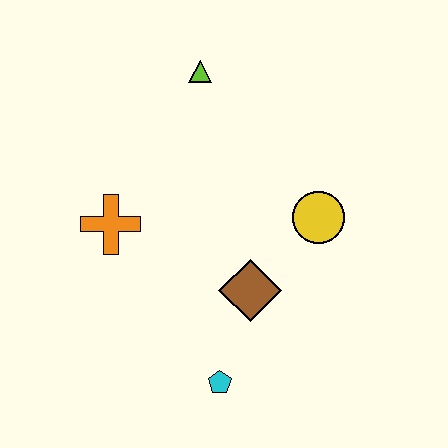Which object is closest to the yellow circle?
The brown diamond is closest to the yellow circle.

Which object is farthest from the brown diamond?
The lime triangle is farthest from the brown diamond.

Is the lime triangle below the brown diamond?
No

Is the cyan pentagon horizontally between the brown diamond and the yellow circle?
No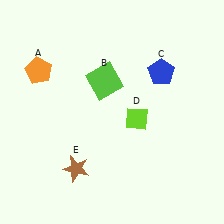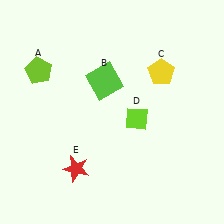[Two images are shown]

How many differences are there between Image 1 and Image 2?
There are 3 differences between the two images.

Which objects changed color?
A changed from orange to lime. C changed from blue to yellow. E changed from brown to red.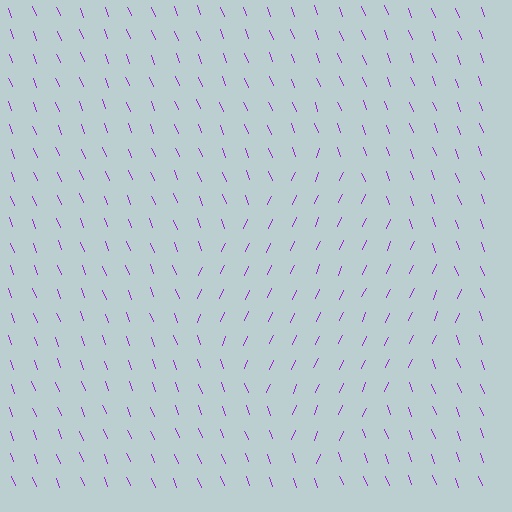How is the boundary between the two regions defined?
The boundary is defined purely by a change in line orientation (approximately 45 degrees difference). All lines are the same color and thickness.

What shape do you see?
I see a diamond.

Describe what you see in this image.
The image is filled with small purple line segments. A diamond region in the image has lines oriented differently from the surrounding lines, creating a visible texture boundary.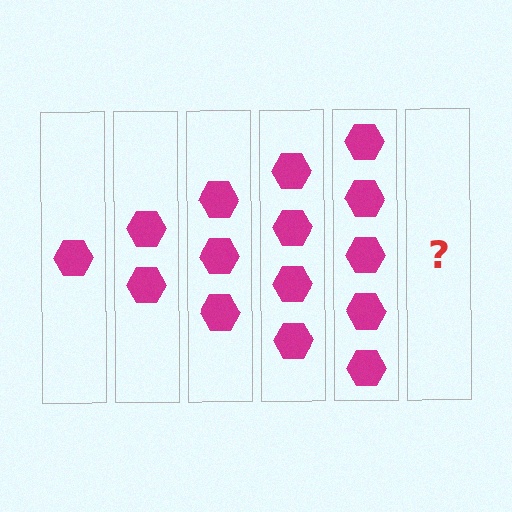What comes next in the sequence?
The next element should be 6 hexagons.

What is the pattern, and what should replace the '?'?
The pattern is that each step adds one more hexagon. The '?' should be 6 hexagons.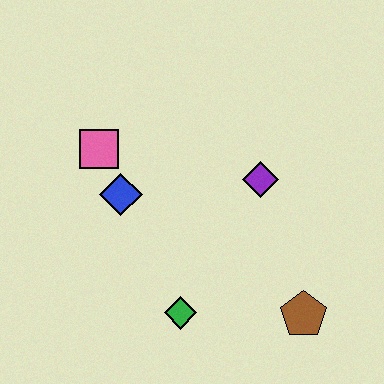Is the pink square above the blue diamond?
Yes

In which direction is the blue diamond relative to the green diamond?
The blue diamond is above the green diamond.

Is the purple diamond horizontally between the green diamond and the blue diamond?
No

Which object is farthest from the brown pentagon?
The pink square is farthest from the brown pentagon.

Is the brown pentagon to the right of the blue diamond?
Yes